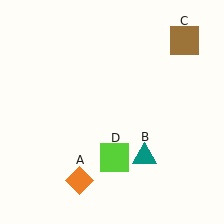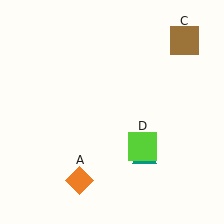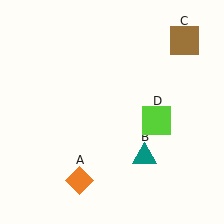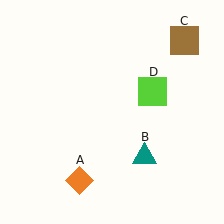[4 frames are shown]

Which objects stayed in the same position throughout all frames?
Orange diamond (object A) and teal triangle (object B) and brown square (object C) remained stationary.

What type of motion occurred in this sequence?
The lime square (object D) rotated counterclockwise around the center of the scene.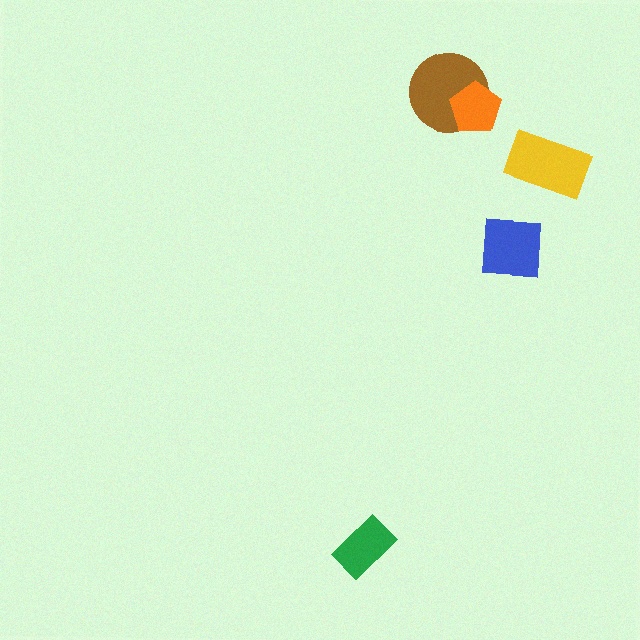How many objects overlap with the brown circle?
1 object overlaps with the brown circle.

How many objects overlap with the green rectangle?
0 objects overlap with the green rectangle.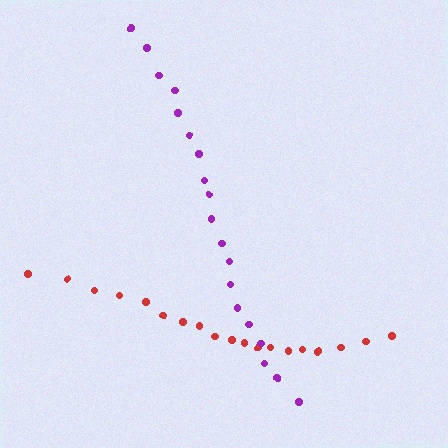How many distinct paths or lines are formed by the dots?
There are 2 distinct paths.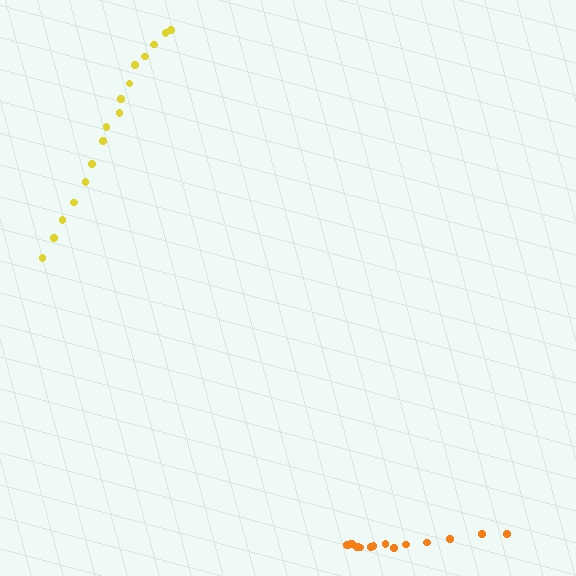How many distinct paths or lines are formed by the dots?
There are 2 distinct paths.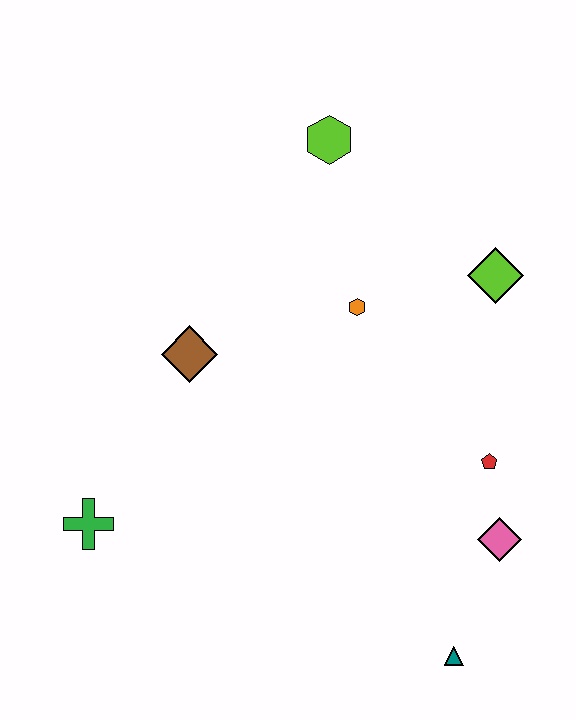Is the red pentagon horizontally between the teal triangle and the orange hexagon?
No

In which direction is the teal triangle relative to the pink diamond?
The teal triangle is below the pink diamond.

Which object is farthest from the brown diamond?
The teal triangle is farthest from the brown diamond.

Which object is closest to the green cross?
The brown diamond is closest to the green cross.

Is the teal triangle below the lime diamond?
Yes